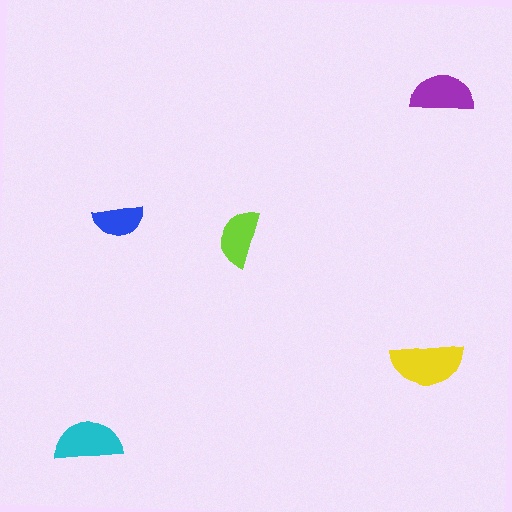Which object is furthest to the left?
The cyan semicircle is leftmost.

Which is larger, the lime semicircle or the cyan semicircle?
The cyan one.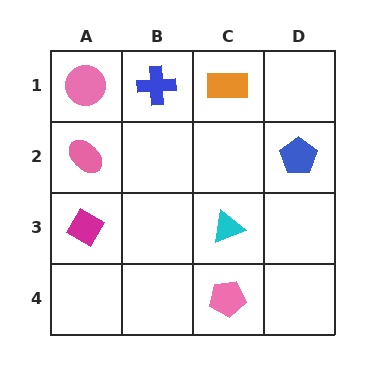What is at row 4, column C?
A pink pentagon.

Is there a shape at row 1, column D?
No, that cell is empty.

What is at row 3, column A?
A magenta diamond.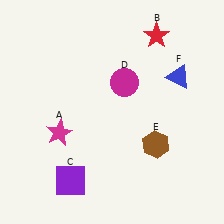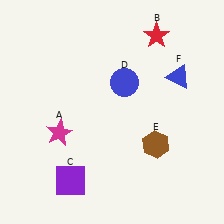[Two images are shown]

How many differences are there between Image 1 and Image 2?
There is 1 difference between the two images.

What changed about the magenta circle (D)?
In Image 1, D is magenta. In Image 2, it changed to blue.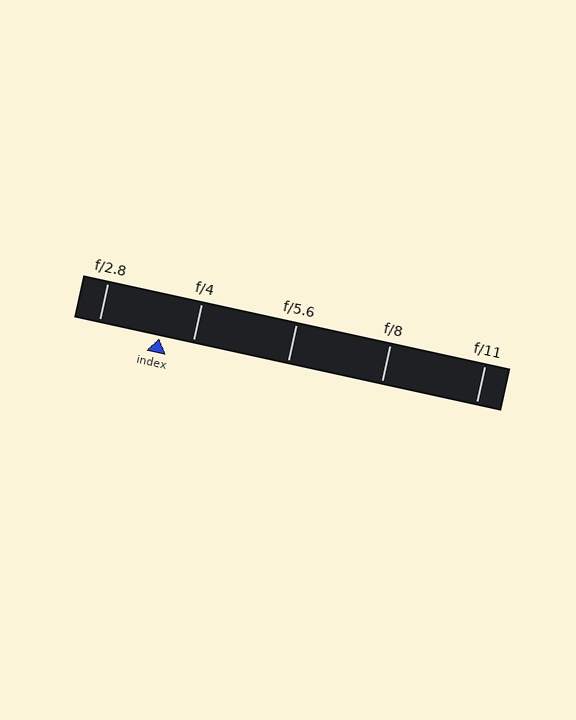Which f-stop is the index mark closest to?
The index mark is closest to f/4.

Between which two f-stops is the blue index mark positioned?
The index mark is between f/2.8 and f/4.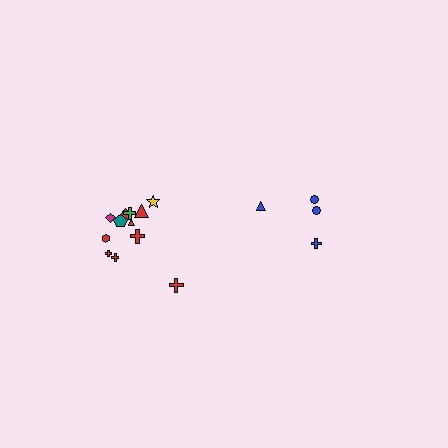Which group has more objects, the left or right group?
The left group.